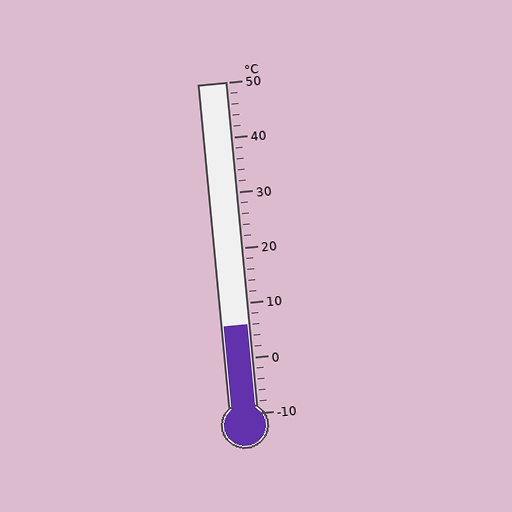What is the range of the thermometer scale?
The thermometer scale ranges from -10°C to 50°C.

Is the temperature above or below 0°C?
The temperature is above 0°C.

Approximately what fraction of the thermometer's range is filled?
The thermometer is filled to approximately 25% of its range.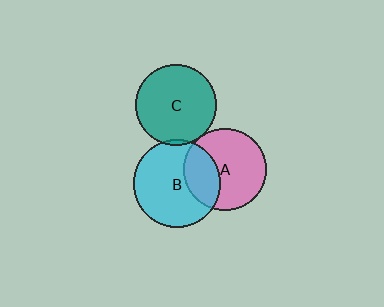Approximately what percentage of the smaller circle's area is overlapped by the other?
Approximately 5%.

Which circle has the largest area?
Circle B (cyan).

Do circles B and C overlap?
Yes.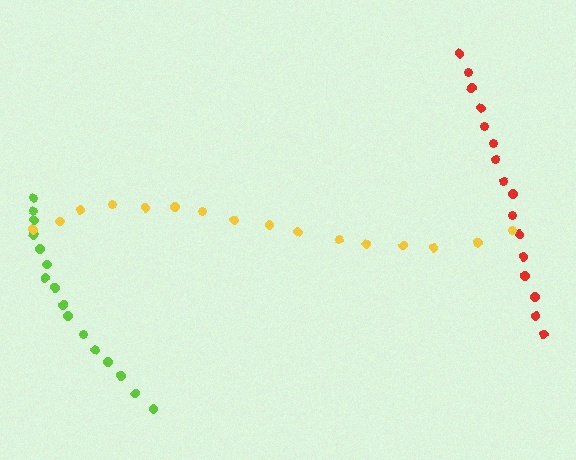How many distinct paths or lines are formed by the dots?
There are 3 distinct paths.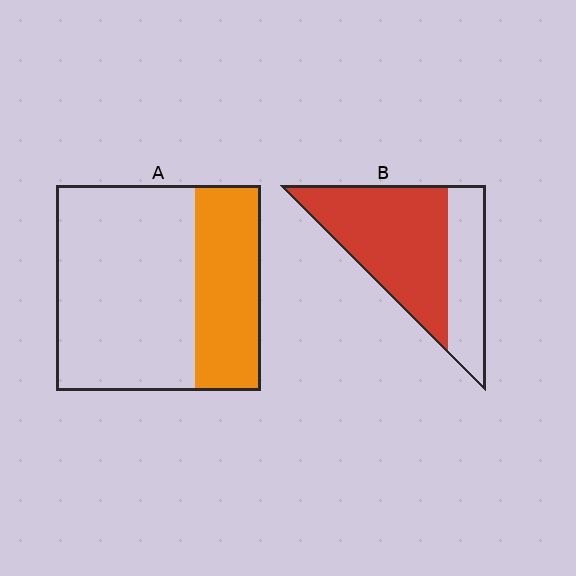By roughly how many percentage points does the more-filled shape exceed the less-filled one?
By roughly 35 percentage points (B over A).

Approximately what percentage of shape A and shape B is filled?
A is approximately 30% and B is approximately 65%.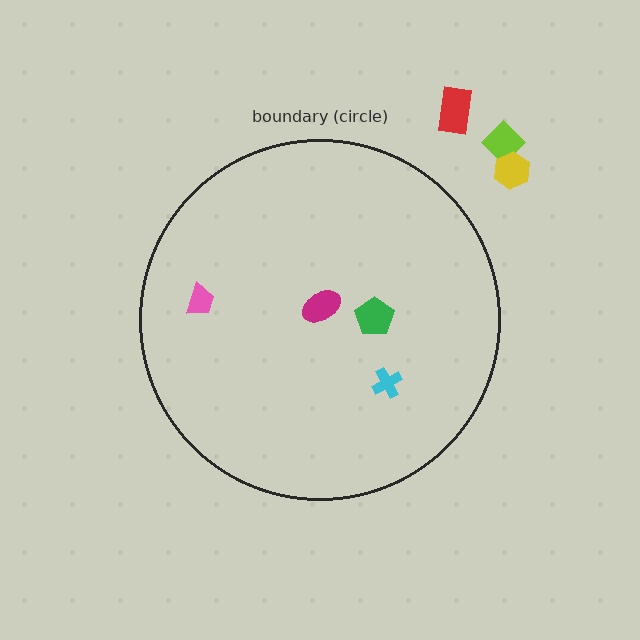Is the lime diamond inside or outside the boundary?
Outside.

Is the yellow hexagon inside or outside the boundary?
Outside.